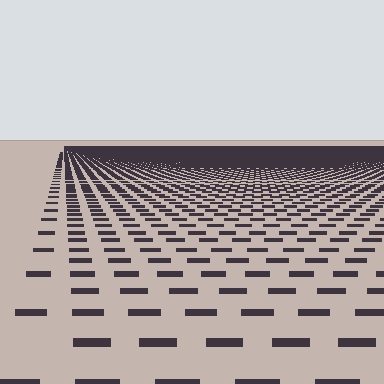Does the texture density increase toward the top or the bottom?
Density increases toward the top.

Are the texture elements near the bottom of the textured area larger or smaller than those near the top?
Larger. Near the bottom, elements are closer to the viewer and appear at a bigger on-screen size.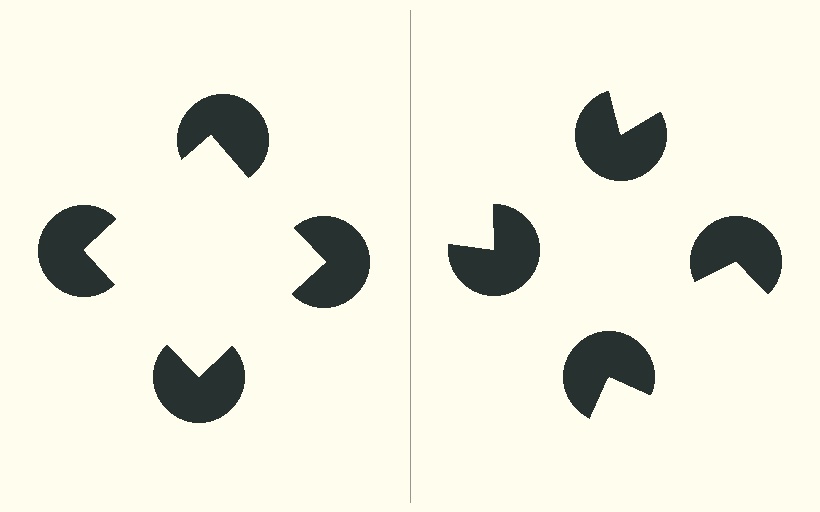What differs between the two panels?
The pac-man discs are positioned identically on both sides; only the wedge orientations differ. On the left they align to a square; on the right they are misaligned.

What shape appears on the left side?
An illusory square.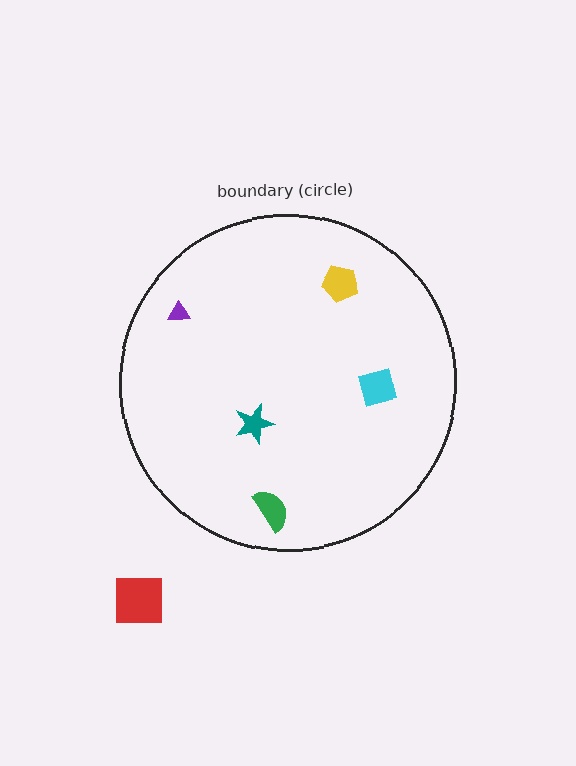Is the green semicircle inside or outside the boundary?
Inside.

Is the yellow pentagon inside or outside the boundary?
Inside.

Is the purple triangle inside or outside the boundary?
Inside.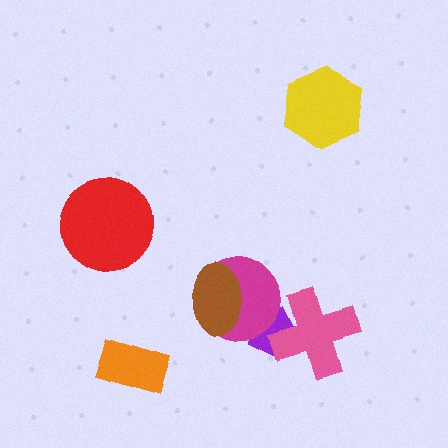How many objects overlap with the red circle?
0 objects overlap with the red circle.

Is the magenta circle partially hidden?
Yes, it is partially covered by another shape.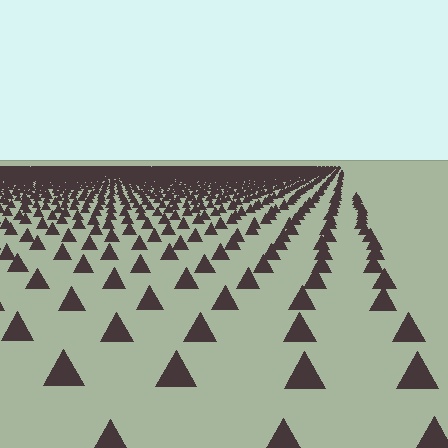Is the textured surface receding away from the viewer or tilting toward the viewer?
The surface is receding away from the viewer. Texture elements get smaller and denser toward the top.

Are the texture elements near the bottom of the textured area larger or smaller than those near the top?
Larger. Near the bottom, elements are closer to the viewer and appear at a bigger on-screen size.